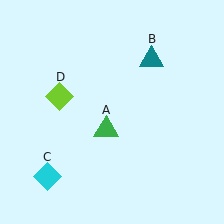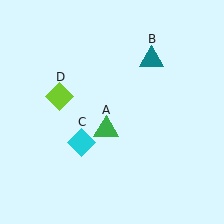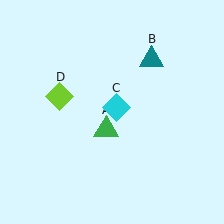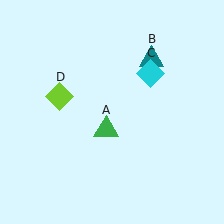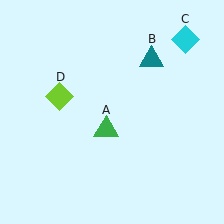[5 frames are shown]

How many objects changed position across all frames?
1 object changed position: cyan diamond (object C).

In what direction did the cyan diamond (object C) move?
The cyan diamond (object C) moved up and to the right.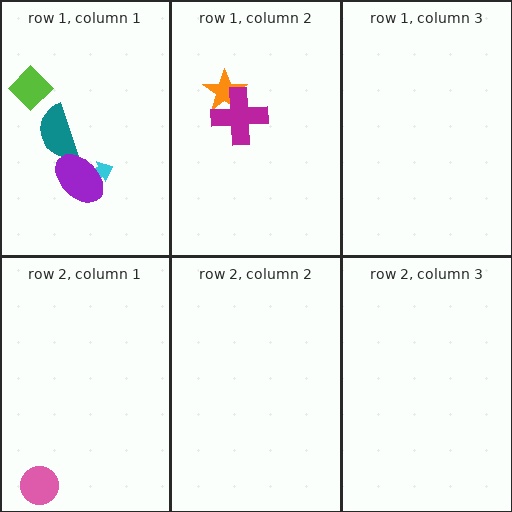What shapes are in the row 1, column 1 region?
The teal semicircle, the cyan arrow, the purple ellipse, the lime diamond.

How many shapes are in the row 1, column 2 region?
2.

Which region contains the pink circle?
The row 2, column 1 region.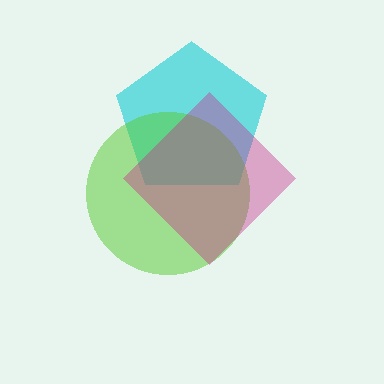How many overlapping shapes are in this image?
There are 3 overlapping shapes in the image.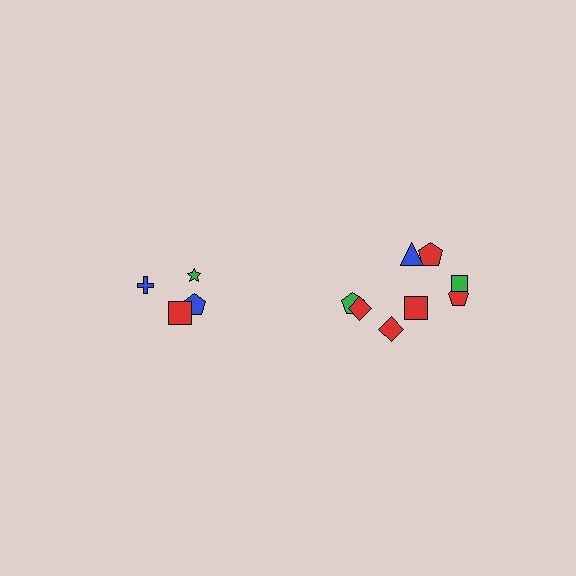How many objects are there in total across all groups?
There are 12 objects.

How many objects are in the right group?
There are 8 objects.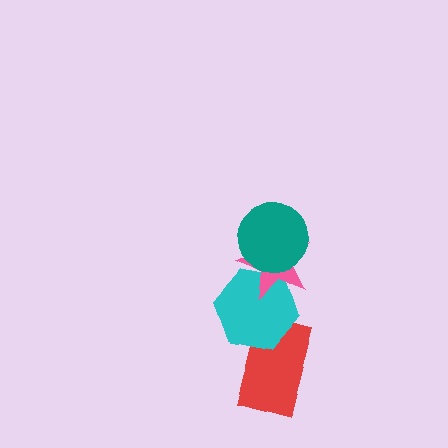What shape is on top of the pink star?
The teal circle is on top of the pink star.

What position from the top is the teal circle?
The teal circle is 1st from the top.